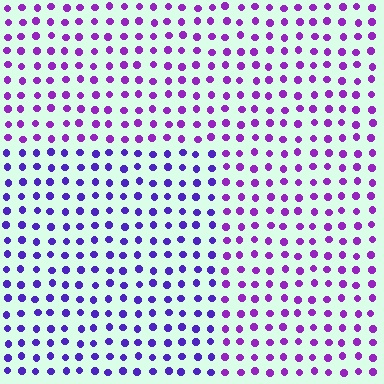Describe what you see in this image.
The image is filled with small purple elements in a uniform arrangement. A rectangle-shaped region is visible where the elements are tinted to a slightly different hue, forming a subtle color boundary.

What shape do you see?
I see a rectangle.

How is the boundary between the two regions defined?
The boundary is defined purely by a slight shift in hue (about 29 degrees). Spacing, size, and orientation are identical on both sides.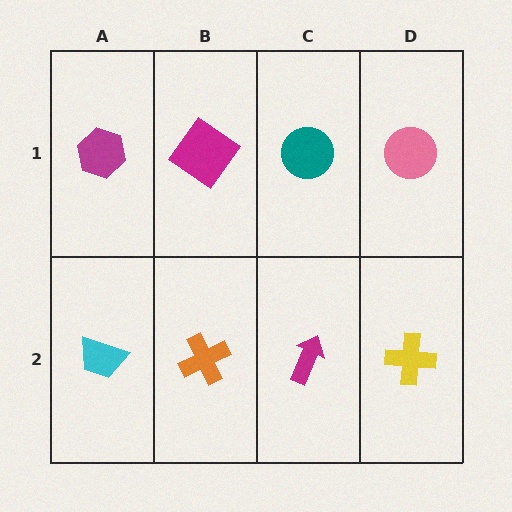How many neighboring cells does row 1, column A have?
2.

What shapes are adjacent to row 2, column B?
A magenta diamond (row 1, column B), a cyan trapezoid (row 2, column A), a magenta arrow (row 2, column C).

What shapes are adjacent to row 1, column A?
A cyan trapezoid (row 2, column A), a magenta diamond (row 1, column B).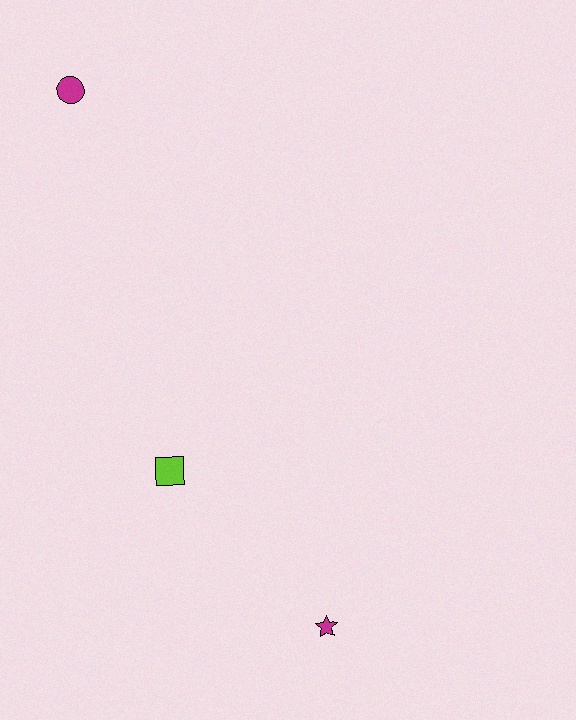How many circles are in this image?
There is 1 circle.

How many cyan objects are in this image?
There are no cyan objects.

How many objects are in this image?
There are 3 objects.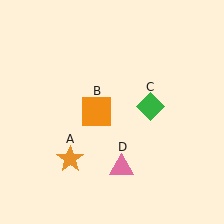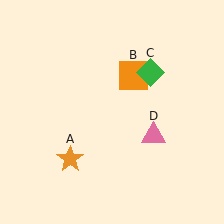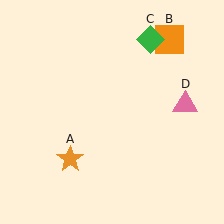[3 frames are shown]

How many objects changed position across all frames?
3 objects changed position: orange square (object B), green diamond (object C), pink triangle (object D).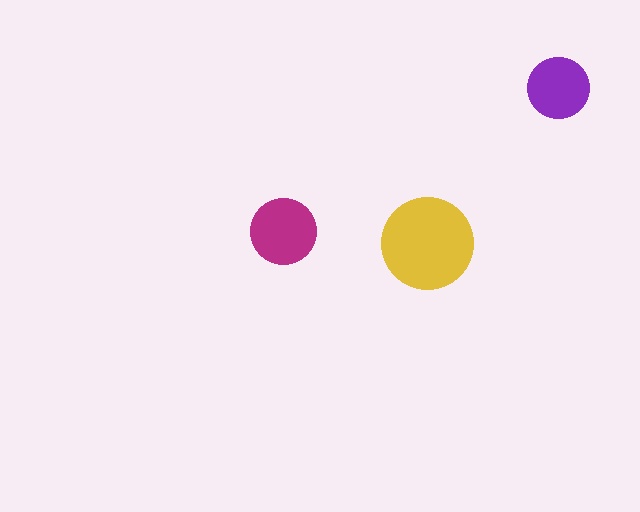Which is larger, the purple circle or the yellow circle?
The yellow one.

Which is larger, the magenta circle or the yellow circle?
The yellow one.